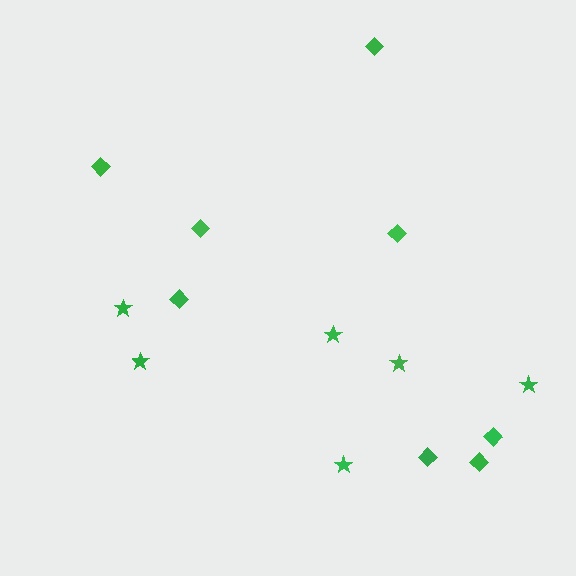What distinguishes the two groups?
There are 2 groups: one group of stars (6) and one group of diamonds (8).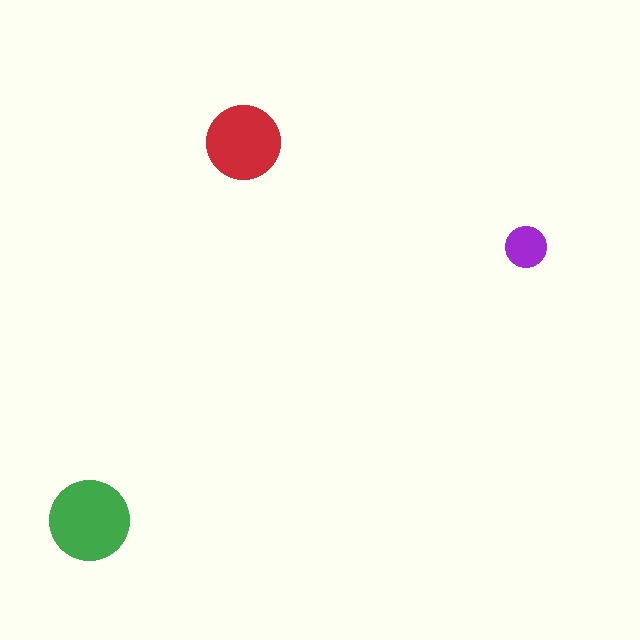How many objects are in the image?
There are 3 objects in the image.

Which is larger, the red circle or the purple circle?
The red one.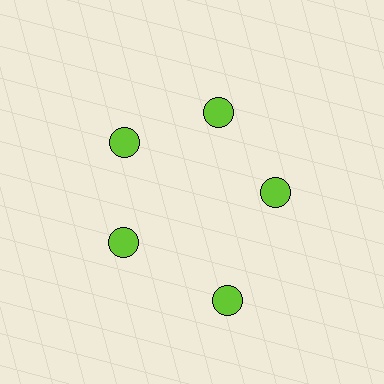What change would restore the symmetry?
The symmetry would be restored by moving it inward, back onto the ring so that all 5 circles sit at equal angles and equal distance from the center.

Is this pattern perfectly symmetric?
No. The 5 lime circles are arranged in a ring, but one element near the 5 o'clock position is pushed outward from the center, breaking the 5-fold rotational symmetry.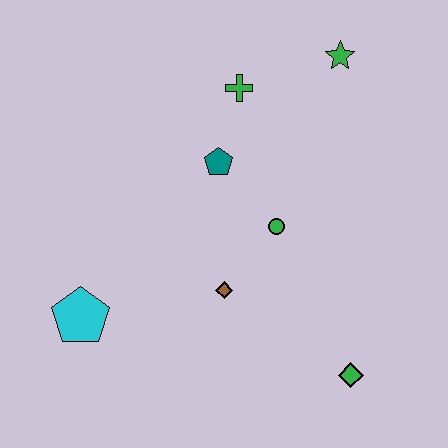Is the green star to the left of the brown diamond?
No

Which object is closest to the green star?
The green cross is closest to the green star.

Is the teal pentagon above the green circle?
Yes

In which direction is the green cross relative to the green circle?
The green cross is above the green circle.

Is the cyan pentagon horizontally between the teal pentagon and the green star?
No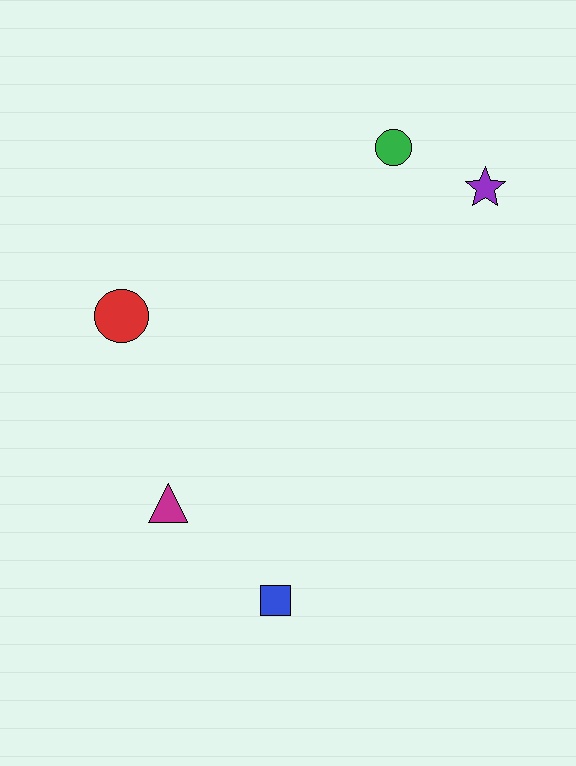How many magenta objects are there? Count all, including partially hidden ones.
There is 1 magenta object.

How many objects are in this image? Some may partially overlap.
There are 5 objects.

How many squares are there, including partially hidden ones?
There is 1 square.